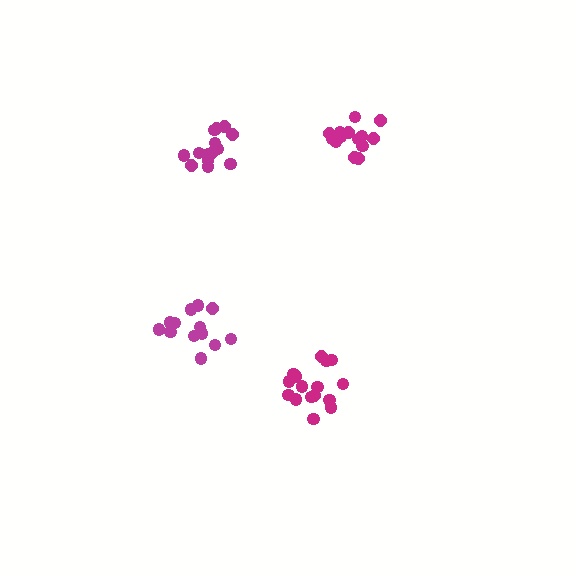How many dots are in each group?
Group 1: 15 dots, Group 2: 14 dots, Group 3: 16 dots, Group 4: 13 dots (58 total).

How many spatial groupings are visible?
There are 4 spatial groupings.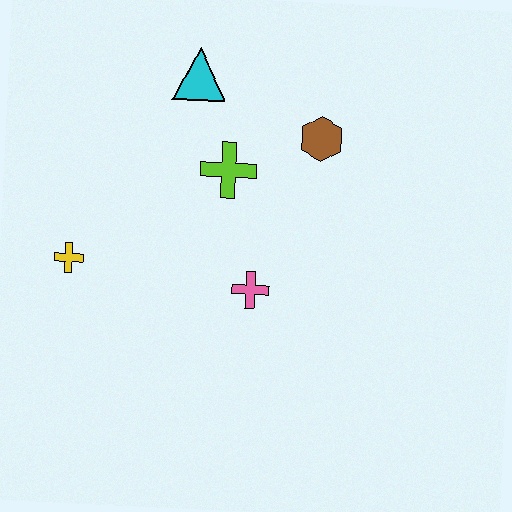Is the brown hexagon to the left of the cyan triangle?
No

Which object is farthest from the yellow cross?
The brown hexagon is farthest from the yellow cross.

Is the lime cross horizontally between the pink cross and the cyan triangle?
Yes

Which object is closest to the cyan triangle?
The lime cross is closest to the cyan triangle.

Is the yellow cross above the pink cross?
Yes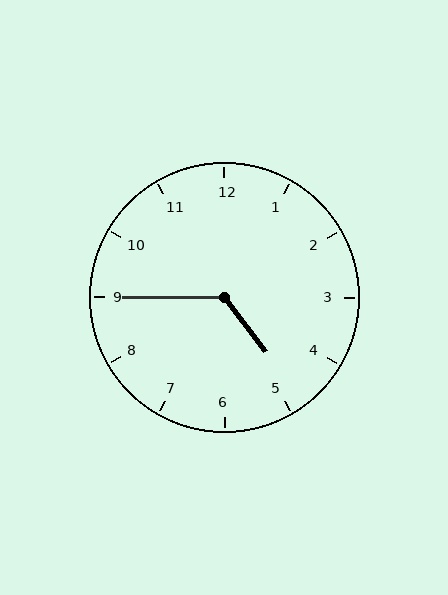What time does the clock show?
4:45.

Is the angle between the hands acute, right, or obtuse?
It is obtuse.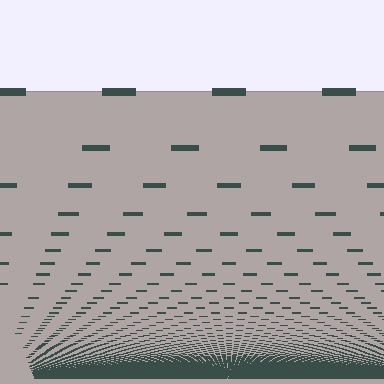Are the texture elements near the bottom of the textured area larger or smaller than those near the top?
Smaller. The gradient is inverted — elements near the bottom are smaller and denser.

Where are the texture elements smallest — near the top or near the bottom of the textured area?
Near the bottom.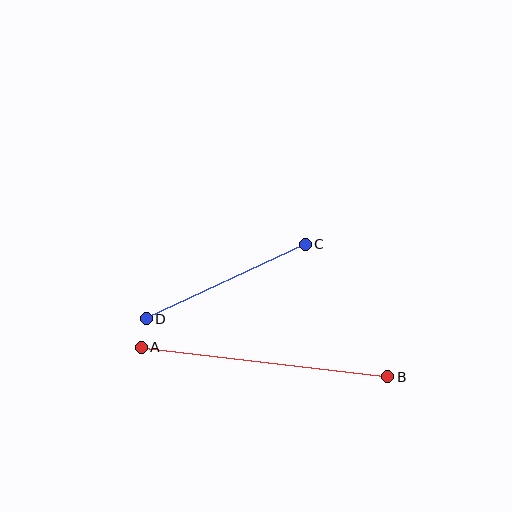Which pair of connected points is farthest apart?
Points A and B are farthest apart.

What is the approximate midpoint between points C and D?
The midpoint is at approximately (226, 282) pixels.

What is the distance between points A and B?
The distance is approximately 248 pixels.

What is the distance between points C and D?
The distance is approximately 175 pixels.